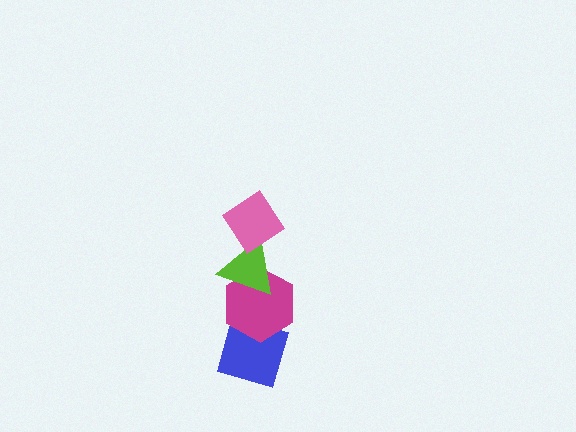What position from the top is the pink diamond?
The pink diamond is 1st from the top.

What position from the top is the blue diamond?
The blue diamond is 4th from the top.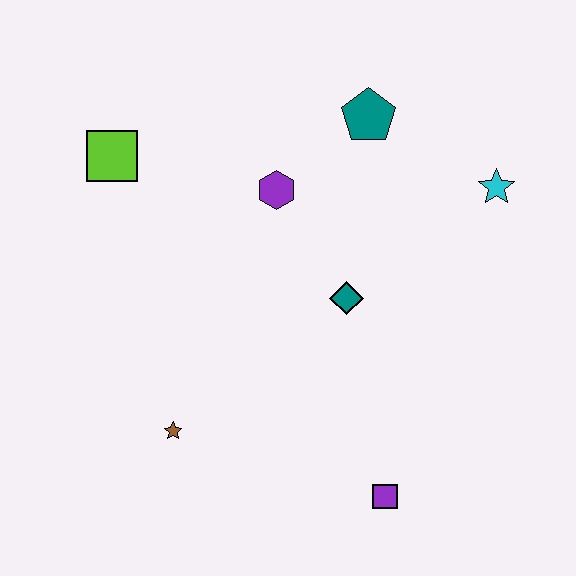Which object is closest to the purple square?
The teal diamond is closest to the purple square.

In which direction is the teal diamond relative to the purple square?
The teal diamond is above the purple square.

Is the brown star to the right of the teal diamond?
No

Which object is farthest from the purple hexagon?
The purple square is farthest from the purple hexagon.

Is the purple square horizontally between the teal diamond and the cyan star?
Yes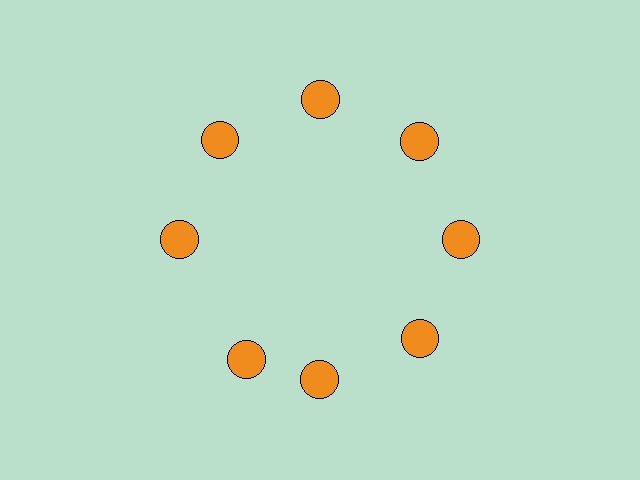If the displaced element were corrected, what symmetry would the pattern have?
It would have 8-fold rotational symmetry — the pattern would map onto itself every 45 degrees.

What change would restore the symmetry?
The symmetry would be restored by rotating it back into even spacing with its neighbors so that all 8 circles sit at equal angles and equal distance from the center.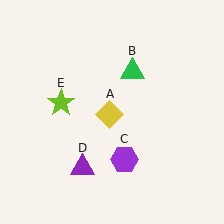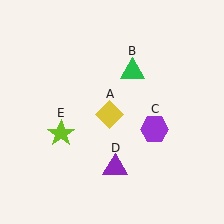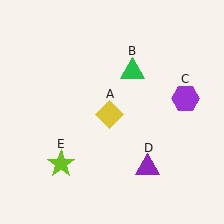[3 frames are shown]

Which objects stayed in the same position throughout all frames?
Yellow diamond (object A) and green triangle (object B) remained stationary.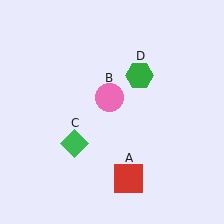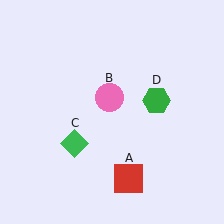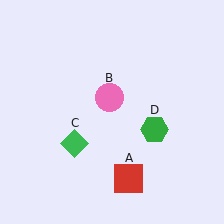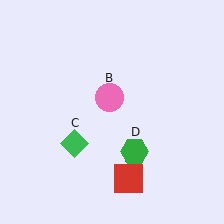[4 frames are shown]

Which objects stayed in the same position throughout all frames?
Red square (object A) and pink circle (object B) and green diamond (object C) remained stationary.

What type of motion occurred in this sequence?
The green hexagon (object D) rotated clockwise around the center of the scene.